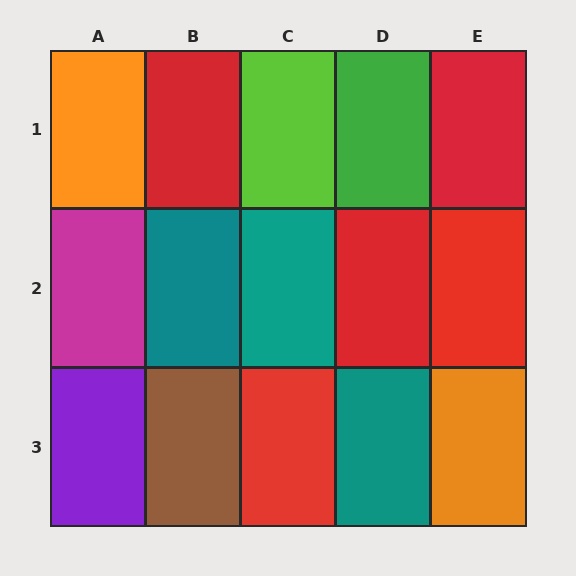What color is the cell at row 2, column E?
Red.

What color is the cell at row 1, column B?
Red.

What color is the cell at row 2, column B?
Teal.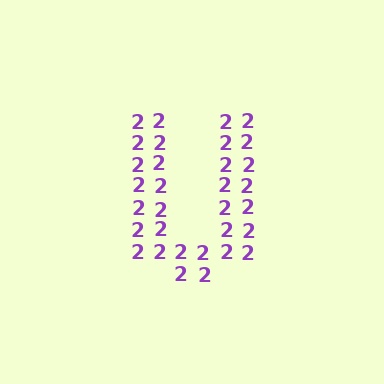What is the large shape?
The large shape is the letter U.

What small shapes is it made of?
It is made of small digit 2's.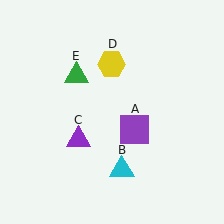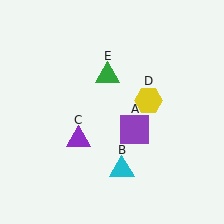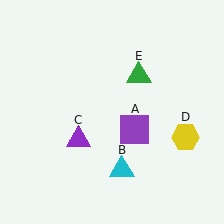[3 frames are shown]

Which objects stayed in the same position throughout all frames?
Purple square (object A) and cyan triangle (object B) and purple triangle (object C) remained stationary.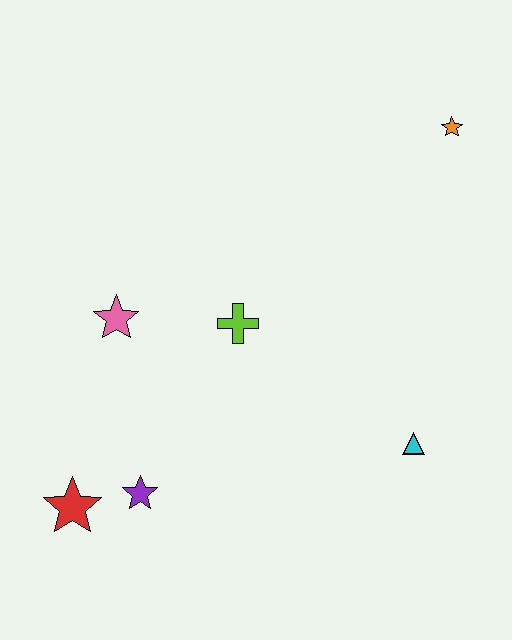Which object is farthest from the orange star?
The red star is farthest from the orange star.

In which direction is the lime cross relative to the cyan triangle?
The lime cross is to the left of the cyan triangle.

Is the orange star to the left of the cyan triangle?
No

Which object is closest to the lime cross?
The pink star is closest to the lime cross.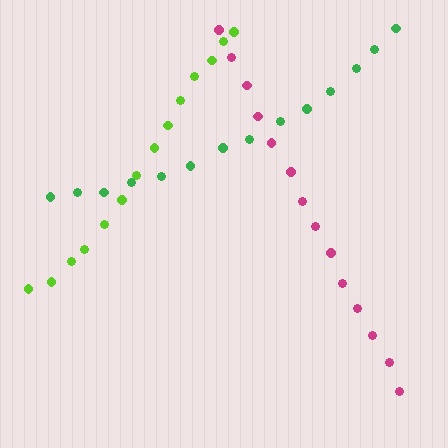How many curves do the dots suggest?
There are 3 distinct paths.